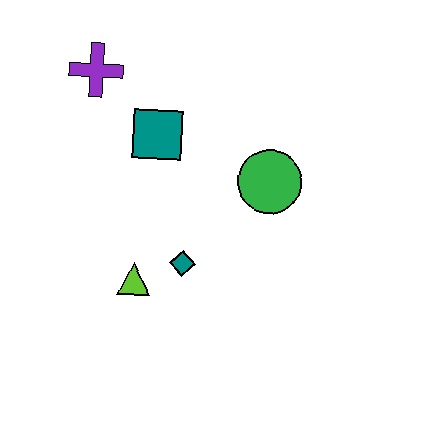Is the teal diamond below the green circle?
Yes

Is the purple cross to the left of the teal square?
Yes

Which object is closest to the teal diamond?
The lime triangle is closest to the teal diamond.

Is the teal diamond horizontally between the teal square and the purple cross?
No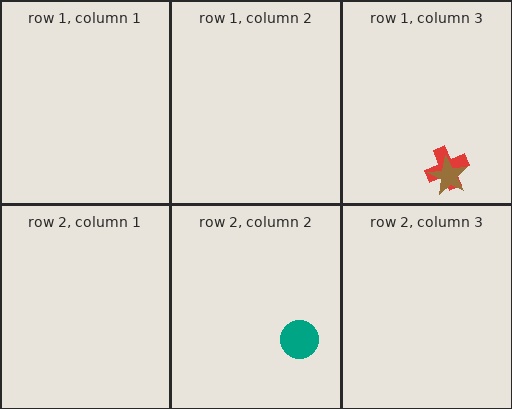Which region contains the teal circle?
The row 2, column 2 region.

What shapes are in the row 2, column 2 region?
The teal circle.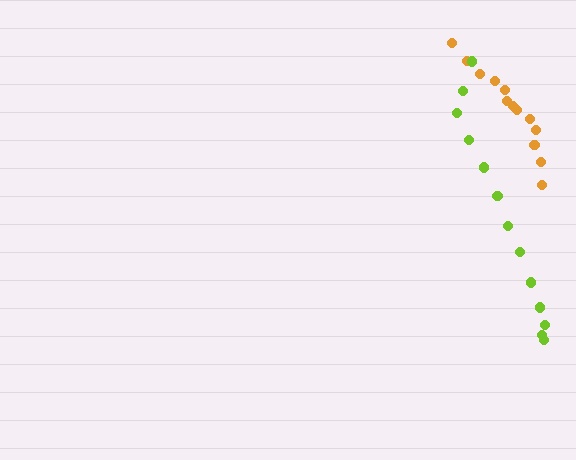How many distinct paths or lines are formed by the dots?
There are 2 distinct paths.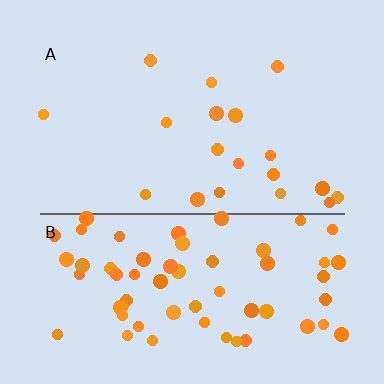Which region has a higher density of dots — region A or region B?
B (the bottom).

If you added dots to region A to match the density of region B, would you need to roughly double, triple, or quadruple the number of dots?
Approximately triple.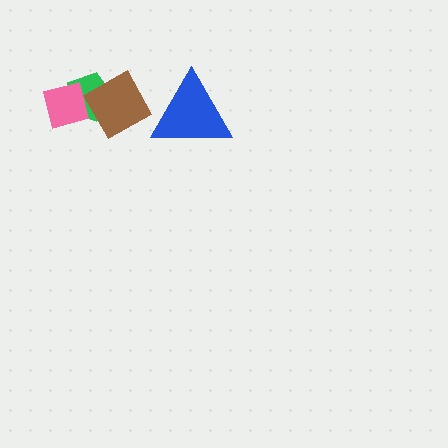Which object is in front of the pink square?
The brown diamond is in front of the pink square.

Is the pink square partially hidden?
Yes, it is partially covered by another shape.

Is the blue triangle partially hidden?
No, no other shape covers it.